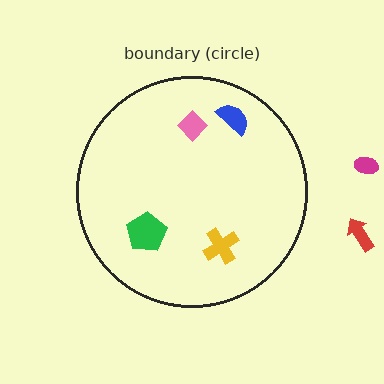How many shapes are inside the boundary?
4 inside, 2 outside.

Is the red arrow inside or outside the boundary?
Outside.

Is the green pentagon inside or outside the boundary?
Inside.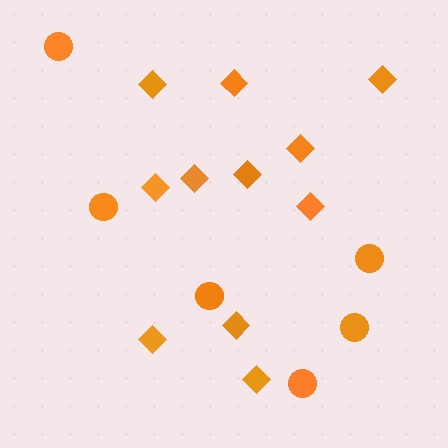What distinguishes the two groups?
There are 2 groups: one group of diamonds (11) and one group of circles (6).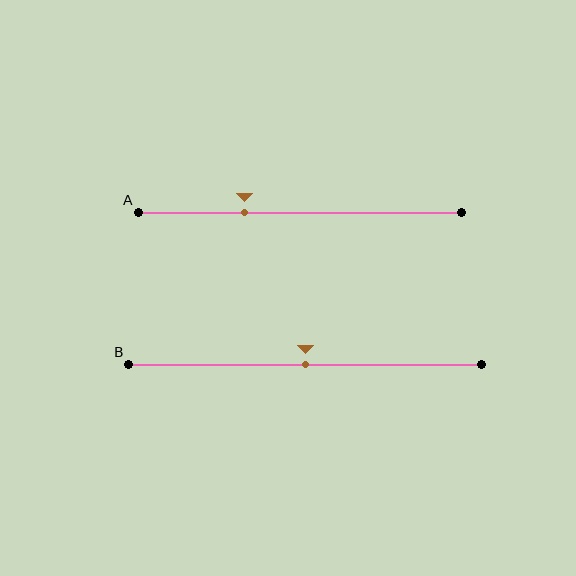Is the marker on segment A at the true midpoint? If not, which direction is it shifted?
No, the marker on segment A is shifted to the left by about 17% of the segment length.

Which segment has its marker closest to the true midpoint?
Segment B has its marker closest to the true midpoint.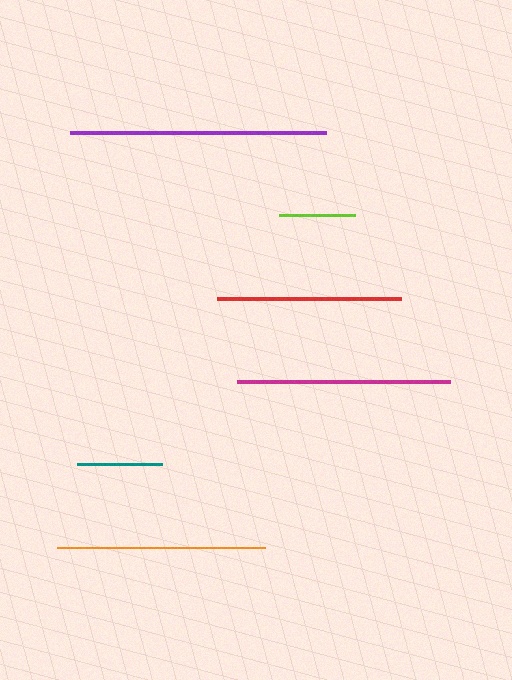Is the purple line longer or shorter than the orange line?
The purple line is longer than the orange line.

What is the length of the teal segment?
The teal segment is approximately 85 pixels long.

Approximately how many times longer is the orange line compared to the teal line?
The orange line is approximately 2.4 times the length of the teal line.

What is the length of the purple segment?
The purple segment is approximately 256 pixels long.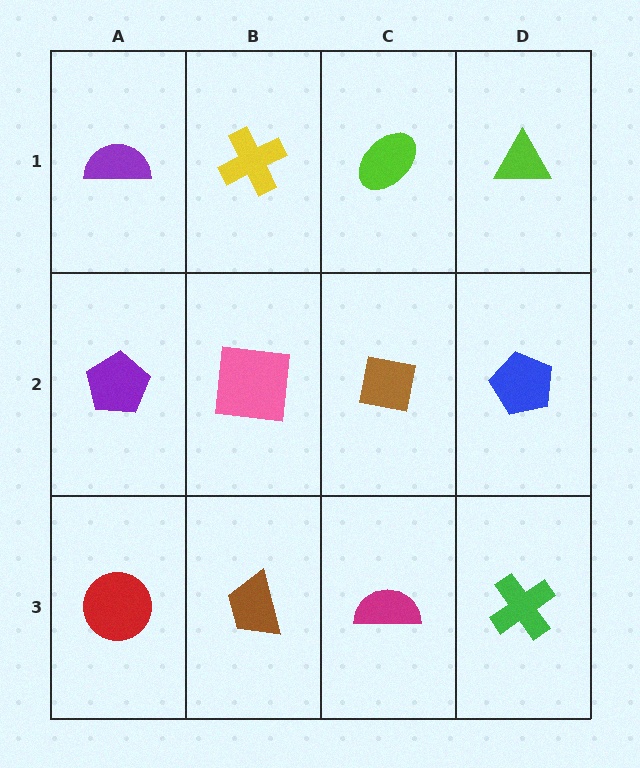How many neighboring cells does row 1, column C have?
3.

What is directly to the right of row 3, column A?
A brown trapezoid.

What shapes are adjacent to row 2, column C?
A lime ellipse (row 1, column C), a magenta semicircle (row 3, column C), a pink square (row 2, column B), a blue pentagon (row 2, column D).